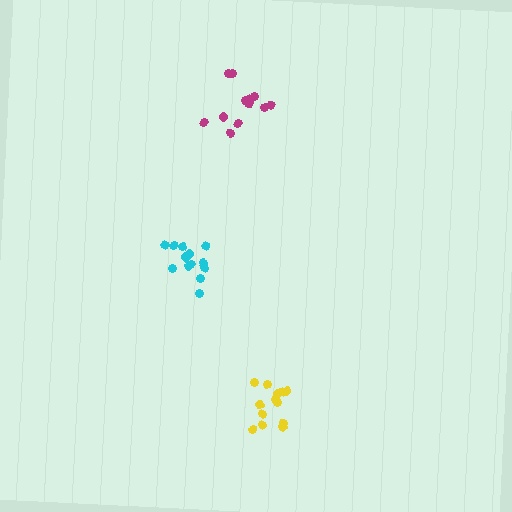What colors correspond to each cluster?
The clusters are colored: cyan, yellow, magenta.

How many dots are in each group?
Group 1: 13 dots, Group 2: 13 dots, Group 3: 12 dots (38 total).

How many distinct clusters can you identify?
There are 3 distinct clusters.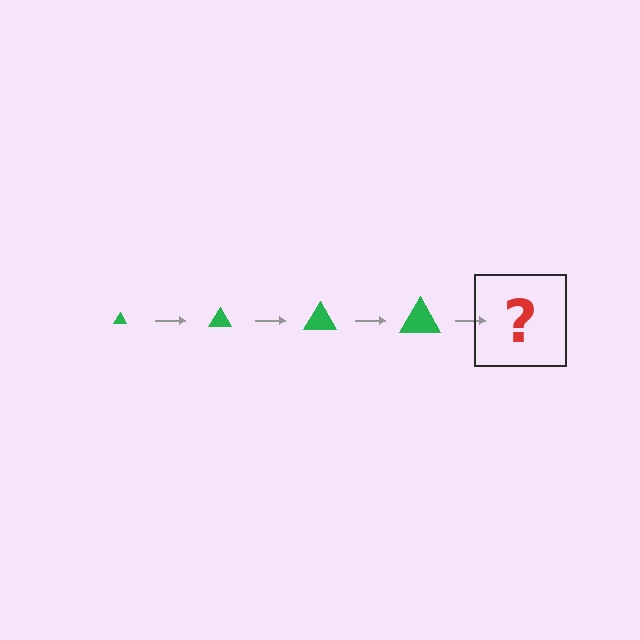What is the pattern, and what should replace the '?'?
The pattern is that the triangle gets progressively larger each step. The '?' should be a green triangle, larger than the previous one.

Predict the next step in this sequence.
The next step is a green triangle, larger than the previous one.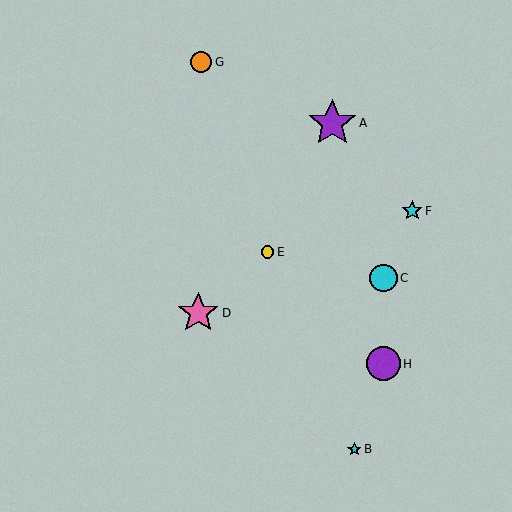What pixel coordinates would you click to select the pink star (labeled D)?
Click at (198, 313) to select the pink star D.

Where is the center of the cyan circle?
The center of the cyan circle is at (384, 278).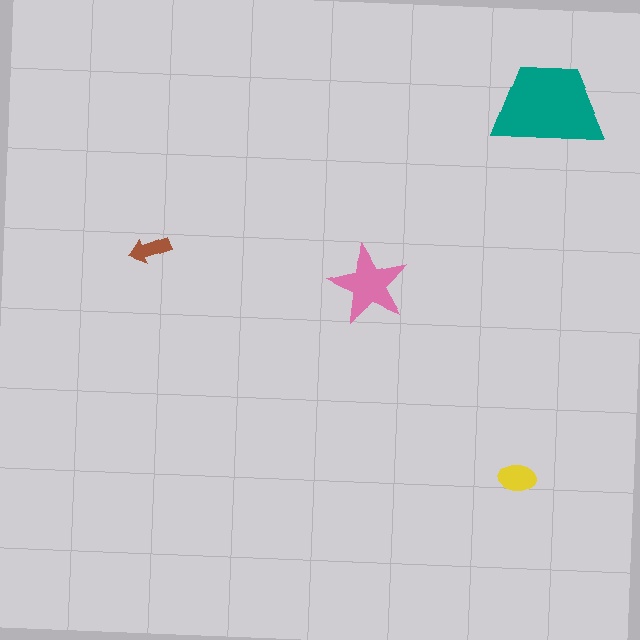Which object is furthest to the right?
The teal trapezoid is rightmost.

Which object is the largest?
The teal trapezoid.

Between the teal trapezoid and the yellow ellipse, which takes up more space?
The teal trapezoid.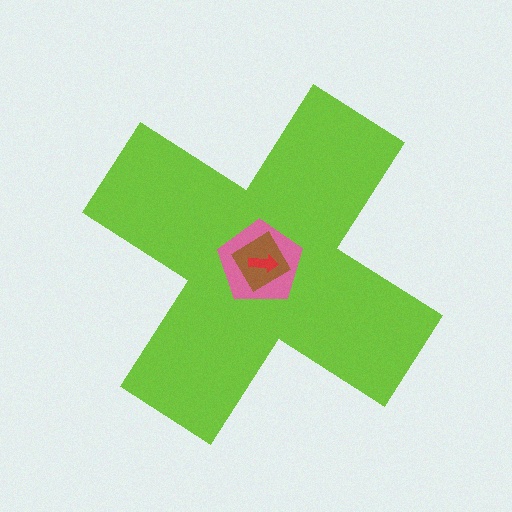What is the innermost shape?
The red arrow.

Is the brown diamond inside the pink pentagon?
Yes.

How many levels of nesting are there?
4.